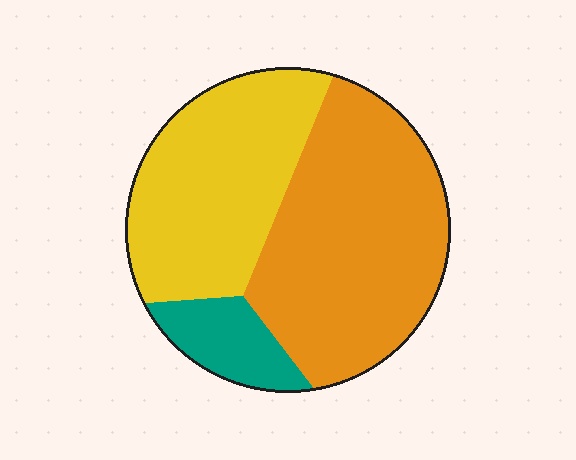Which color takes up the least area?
Teal, at roughly 10%.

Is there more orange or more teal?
Orange.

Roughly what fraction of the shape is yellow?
Yellow covers 38% of the shape.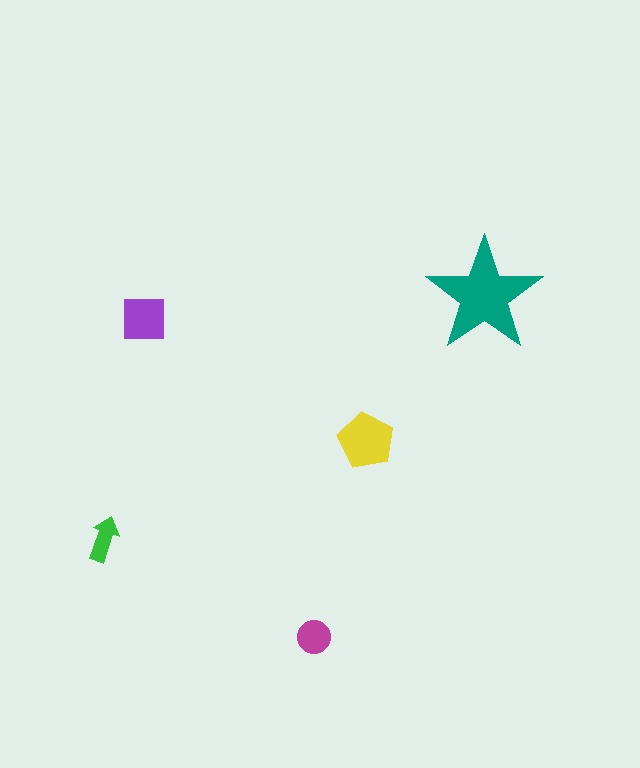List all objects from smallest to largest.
The green arrow, the magenta circle, the purple square, the yellow pentagon, the teal star.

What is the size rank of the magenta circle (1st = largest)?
4th.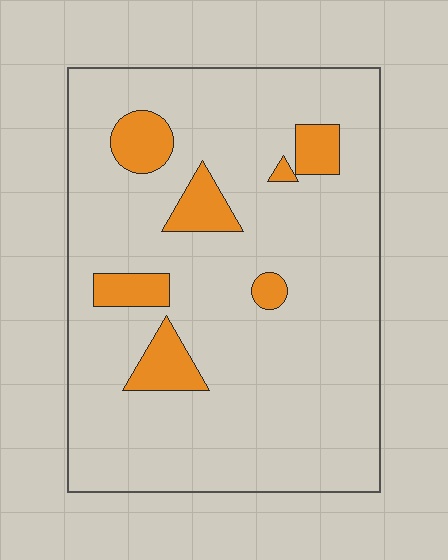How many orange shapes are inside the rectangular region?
7.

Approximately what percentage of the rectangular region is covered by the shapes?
Approximately 10%.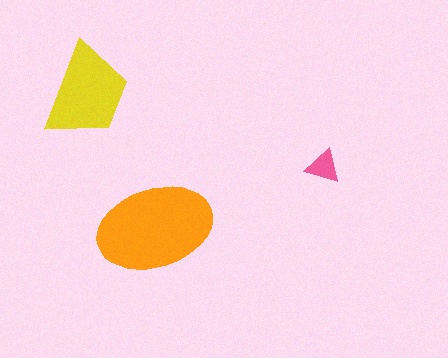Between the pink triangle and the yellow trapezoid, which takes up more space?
The yellow trapezoid.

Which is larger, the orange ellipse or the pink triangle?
The orange ellipse.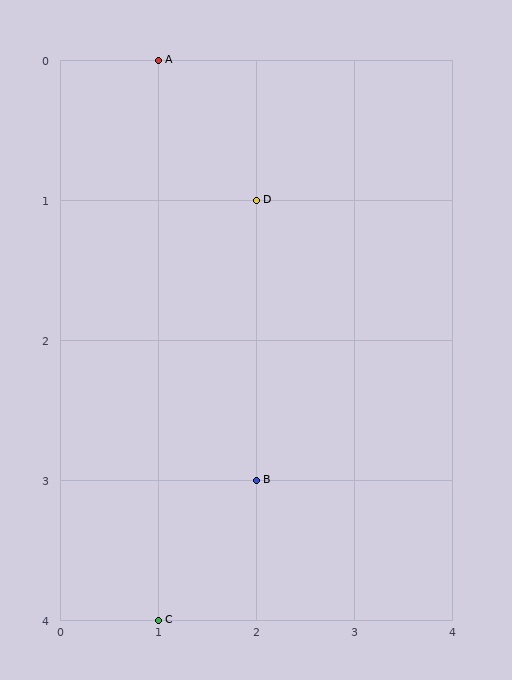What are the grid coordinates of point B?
Point B is at grid coordinates (2, 3).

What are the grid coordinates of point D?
Point D is at grid coordinates (2, 1).